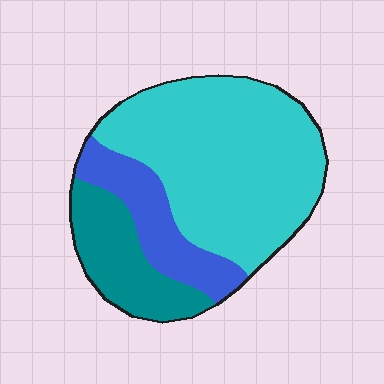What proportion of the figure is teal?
Teal covers 20% of the figure.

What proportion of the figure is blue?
Blue covers about 20% of the figure.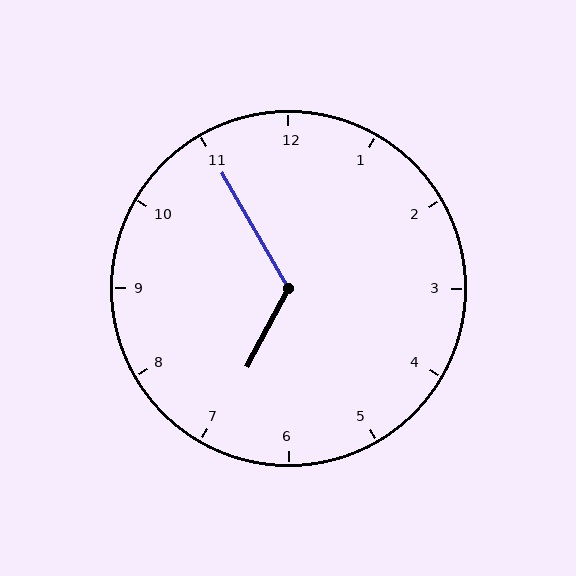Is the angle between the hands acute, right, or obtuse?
It is obtuse.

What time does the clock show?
6:55.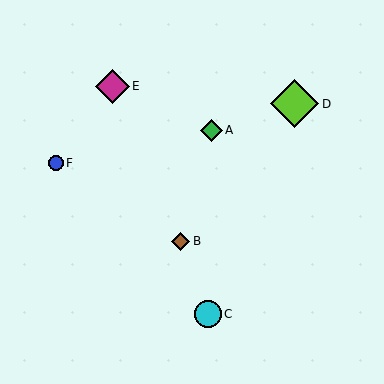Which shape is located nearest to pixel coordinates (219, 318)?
The cyan circle (labeled C) at (208, 314) is nearest to that location.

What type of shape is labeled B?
Shape B is a brown diamond.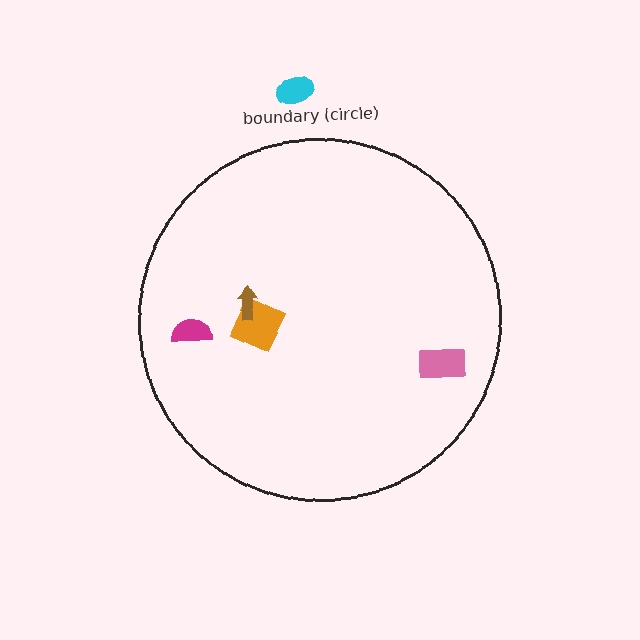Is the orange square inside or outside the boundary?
Inside.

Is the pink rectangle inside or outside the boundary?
Inside.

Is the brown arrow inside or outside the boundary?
Inside.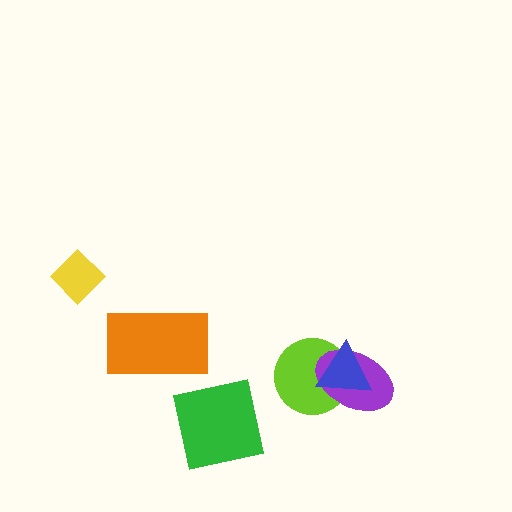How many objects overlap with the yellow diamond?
0 objects overlap with the yellow diamond.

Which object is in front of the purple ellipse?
The blue triangle is in front of the purple ellipse.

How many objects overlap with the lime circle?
2 objects overlap with the lime circle.